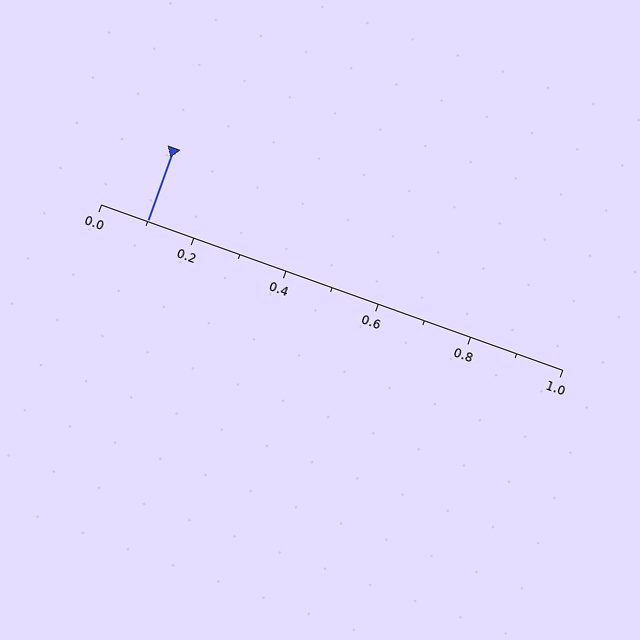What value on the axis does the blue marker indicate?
The marker indicates approximately 0.1.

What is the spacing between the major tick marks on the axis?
The major ticks are spaced 0.2 apart.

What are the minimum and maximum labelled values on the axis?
The axis runs from 0.0 to 1.0.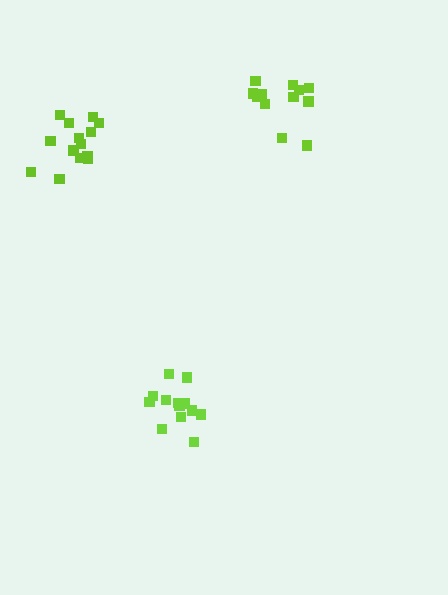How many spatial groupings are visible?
There are 3 spatial groupings.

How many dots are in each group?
Group 1: 13 dots, Group 2: 12 dots, Group 3: 15 dots (40 total).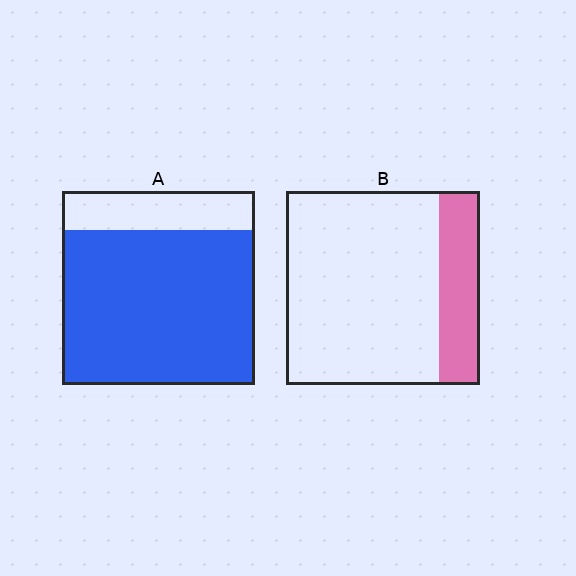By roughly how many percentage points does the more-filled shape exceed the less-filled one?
By roughly 60 percentage points (A over B).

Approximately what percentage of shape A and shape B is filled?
A is approximately 80% and B is approximately 20%.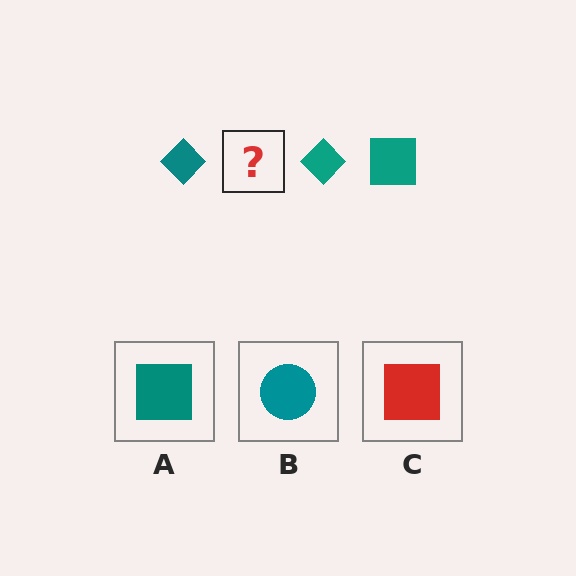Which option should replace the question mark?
Option A.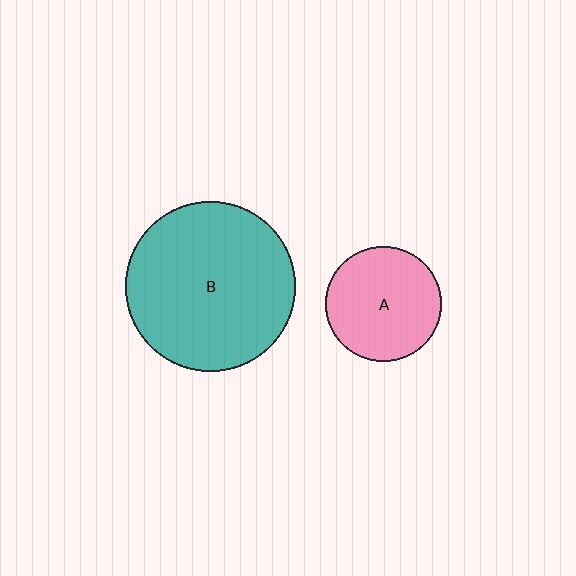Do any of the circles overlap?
No, none of the circles overlap.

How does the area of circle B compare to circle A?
Approximately 2.2 times.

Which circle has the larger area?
Circle B (teal).